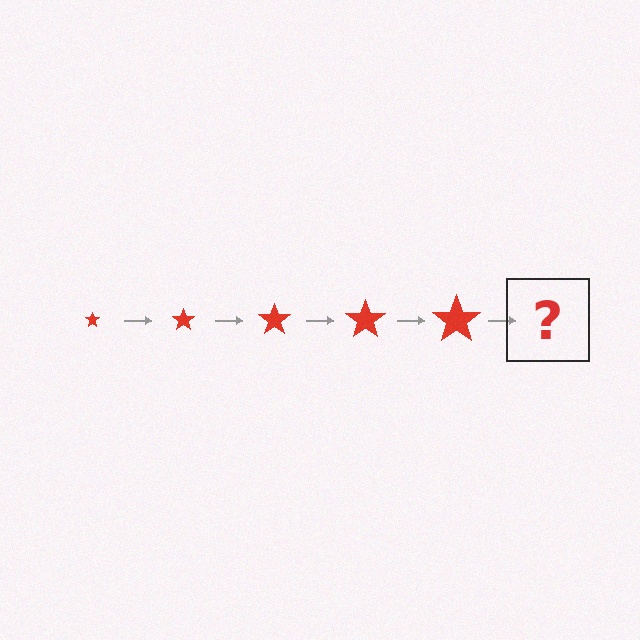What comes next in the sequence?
The next element should be a red star, larger than the previous one.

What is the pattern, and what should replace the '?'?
The pattern is that the star gets progressively larger each step. The '?' should be a red star, larger than the previous one.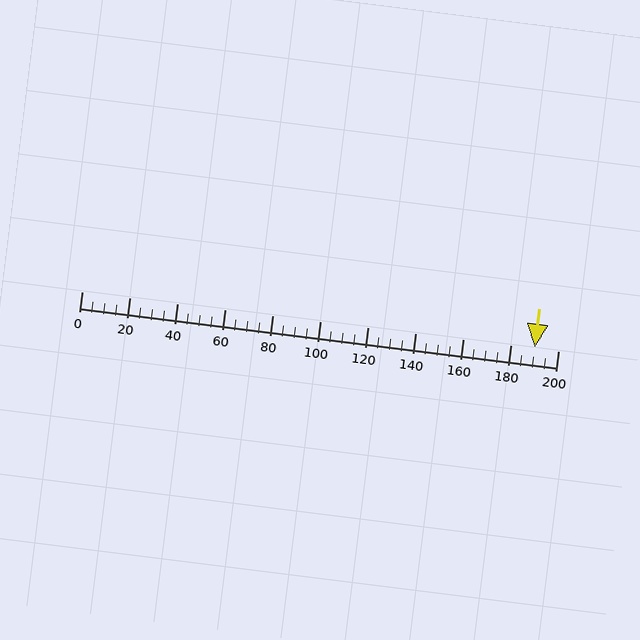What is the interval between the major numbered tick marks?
The major tick marks are spaced 20 units apart.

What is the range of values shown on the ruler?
The ruler shows values from 0 to 200.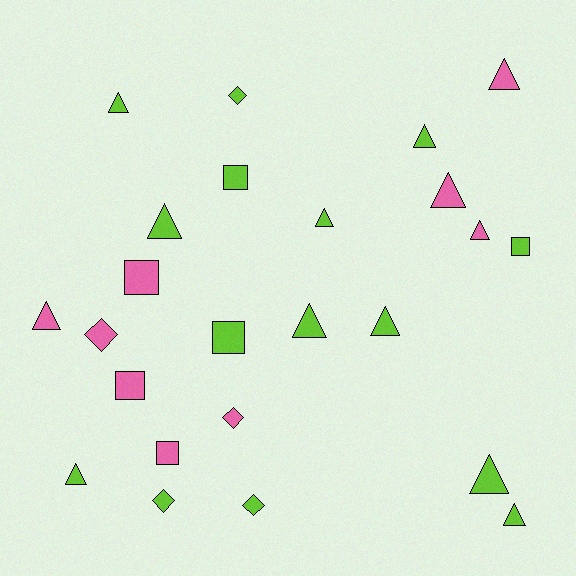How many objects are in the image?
There are 24 objects.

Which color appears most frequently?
Lime, with 15 objects.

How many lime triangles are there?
There are 9 lime triangles.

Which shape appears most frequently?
Triangle, with 13 objects.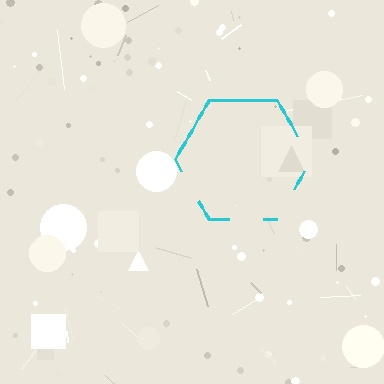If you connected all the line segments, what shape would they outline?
They would outline a hexagon.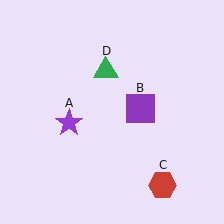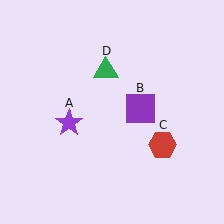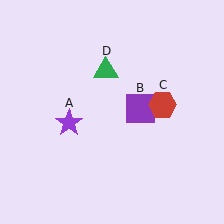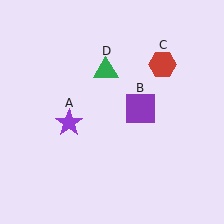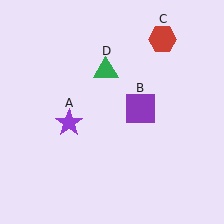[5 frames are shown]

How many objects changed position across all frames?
1 object changed position: red hexagon (object C).